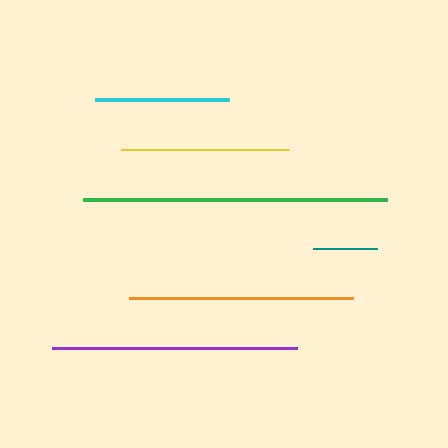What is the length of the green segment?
The green segment is approximately 305 pixels long.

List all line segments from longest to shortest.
From longest to shortest: green, purple, orange, yellow, cyan, teal.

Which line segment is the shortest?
The teal line is the shortest at approximately 63 pixels.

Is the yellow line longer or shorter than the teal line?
The yellow line is longer than the teal line.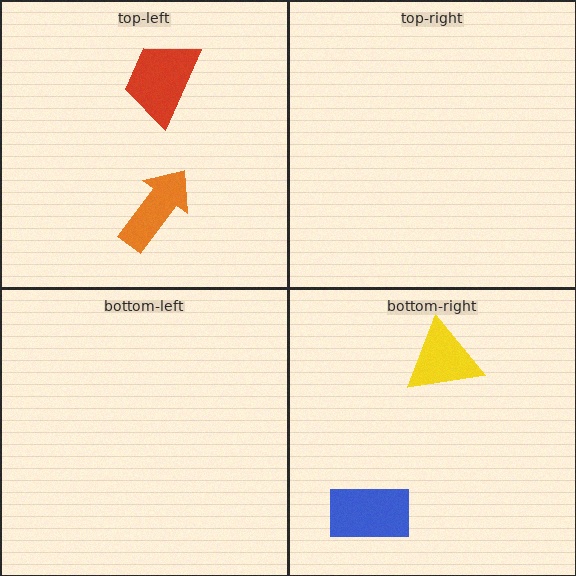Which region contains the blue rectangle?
The bottom-right region.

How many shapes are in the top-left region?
2.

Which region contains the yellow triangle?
The bottom-right region.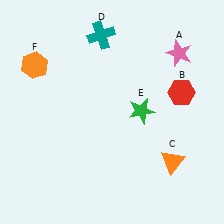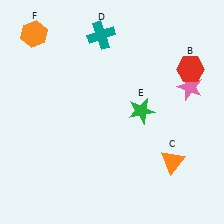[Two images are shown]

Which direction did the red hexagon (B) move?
The red hexagon (B) moved up.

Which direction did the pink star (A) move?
The pink star (A) moved down.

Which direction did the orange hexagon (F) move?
The orange hexagon (F) moved up.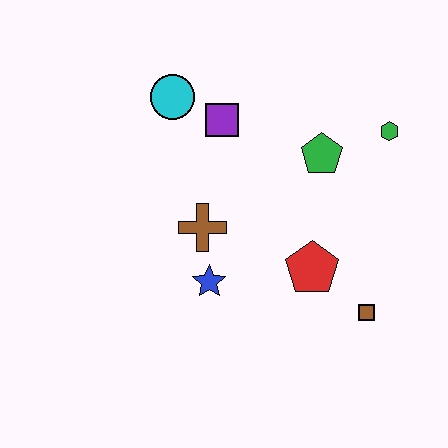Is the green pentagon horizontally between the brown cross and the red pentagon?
No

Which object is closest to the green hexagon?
The green pentagon is closest to the green hexagon.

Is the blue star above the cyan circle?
No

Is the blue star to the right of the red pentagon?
No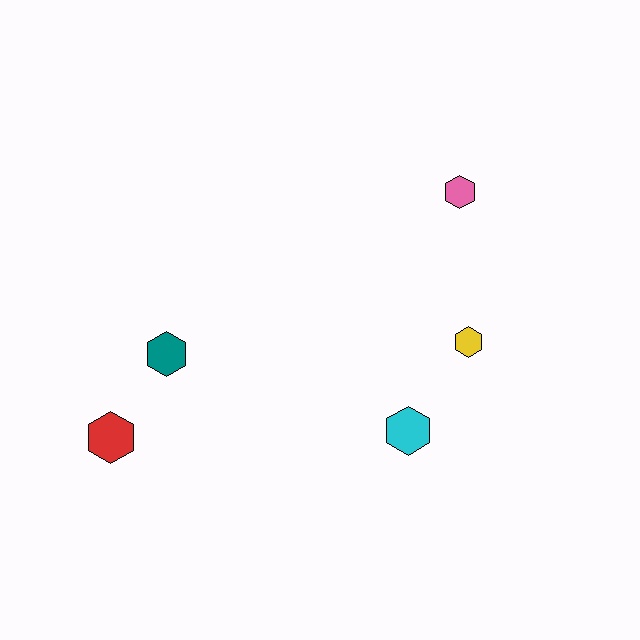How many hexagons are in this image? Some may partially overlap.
There are 5 hexagons.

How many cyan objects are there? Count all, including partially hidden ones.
There is 1 cyan object.